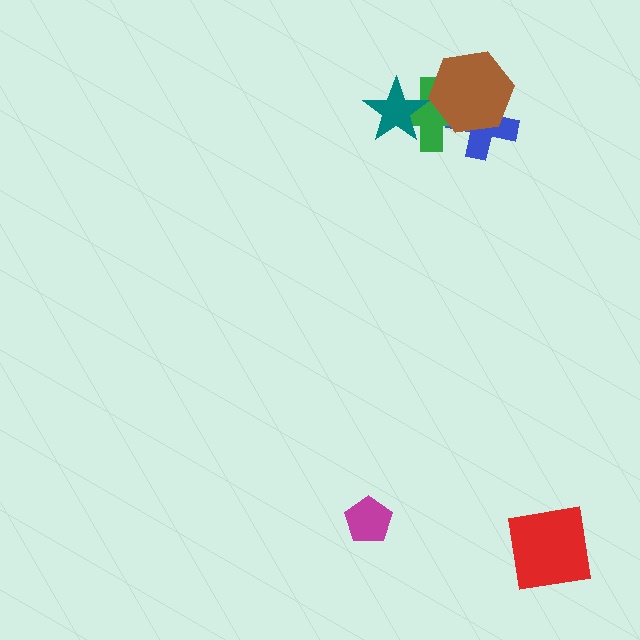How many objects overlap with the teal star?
1 object overlaps with the teal star.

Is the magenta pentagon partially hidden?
No, no other shape covers it.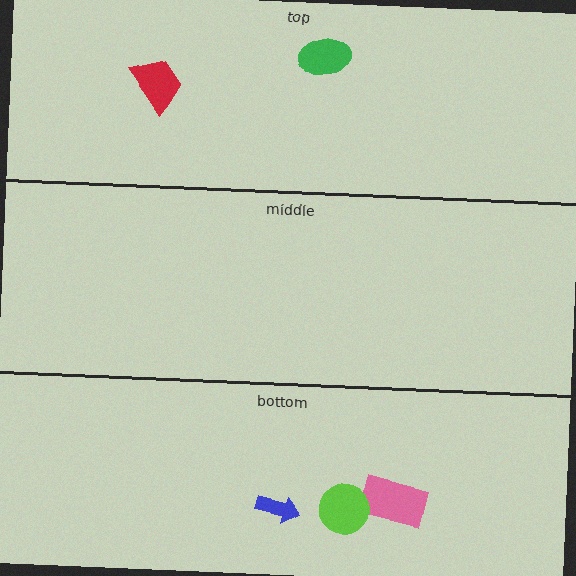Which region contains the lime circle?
The bottom region.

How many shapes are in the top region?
2.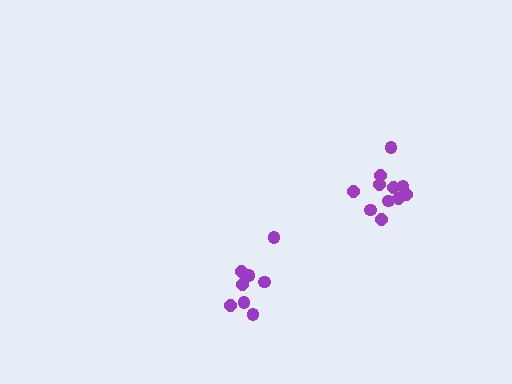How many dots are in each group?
Group 1: 8 dots, Group 2: 11 dots (19 total).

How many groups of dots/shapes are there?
There are 2 groups.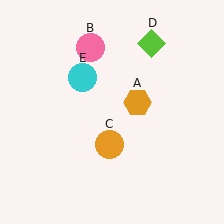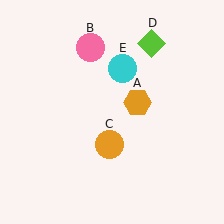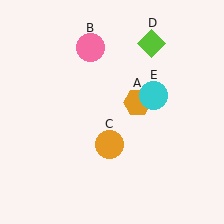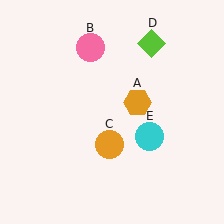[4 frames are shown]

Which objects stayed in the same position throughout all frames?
Orange hexagon (object A) and pink circle (object B) and orange circle (object C) and lime diamond (object D) remained stationary.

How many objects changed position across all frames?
1 object changed position: cyan circle (object E).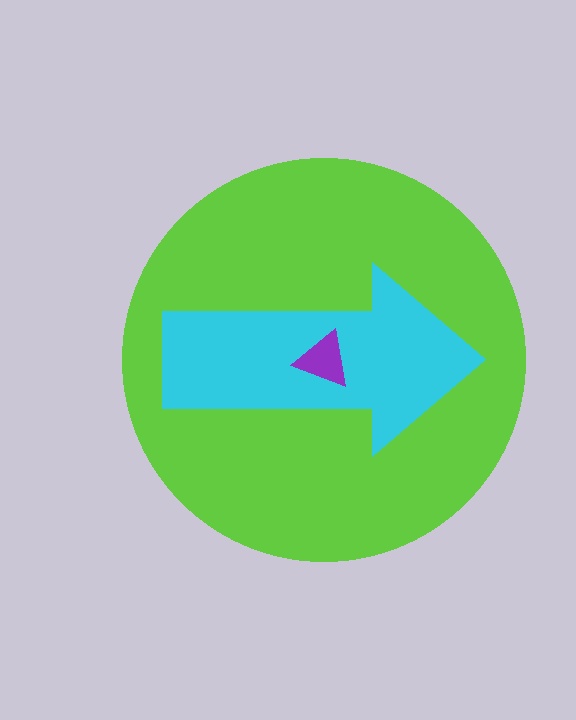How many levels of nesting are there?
3.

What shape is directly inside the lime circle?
The cyan arrow.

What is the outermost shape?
The lime circle.